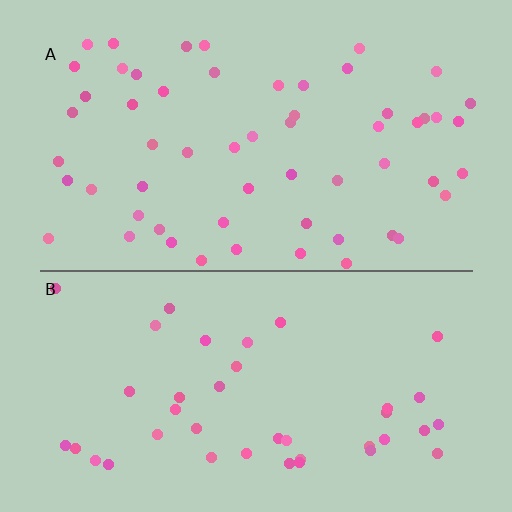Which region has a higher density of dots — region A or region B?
A (the top).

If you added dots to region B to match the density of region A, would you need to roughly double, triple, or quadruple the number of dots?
Approximately double.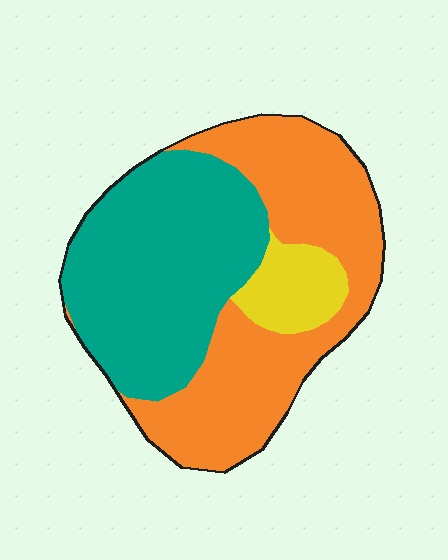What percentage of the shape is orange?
Orange covers 46% of the shape.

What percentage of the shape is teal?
Teal covers 44% of the shape.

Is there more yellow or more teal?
Teal.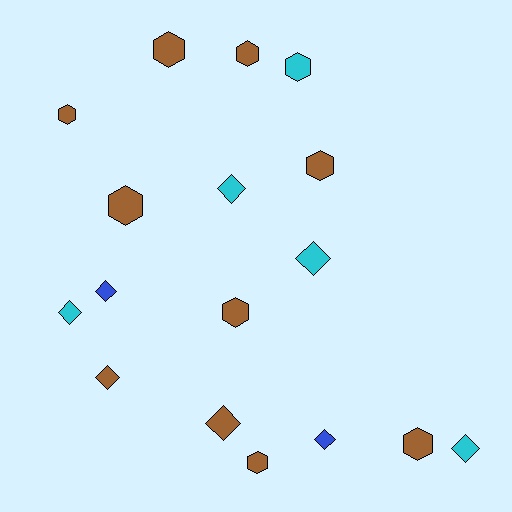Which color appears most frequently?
Brown, with 10 objects.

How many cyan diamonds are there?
There are 4 cyan diamonds.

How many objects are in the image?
There are 17 objects.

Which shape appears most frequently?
Hexagon, with 9 objects.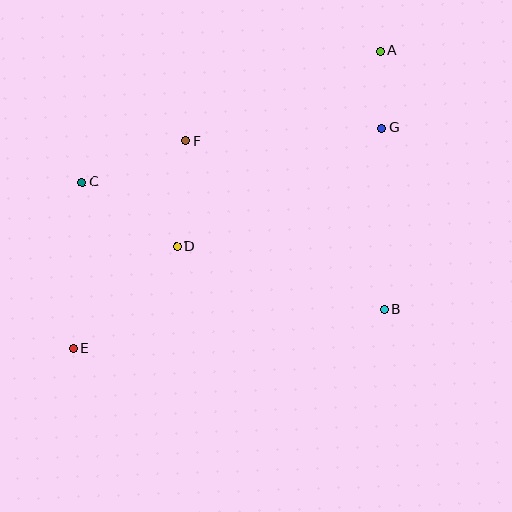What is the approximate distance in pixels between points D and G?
The distance between D and G is approximately 236 pixels.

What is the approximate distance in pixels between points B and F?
The distance between B and F is approximately 261 pixels.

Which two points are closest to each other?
Points A and G are closest to each other.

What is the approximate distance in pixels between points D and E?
The distance between D and E is approximately 146 pixels.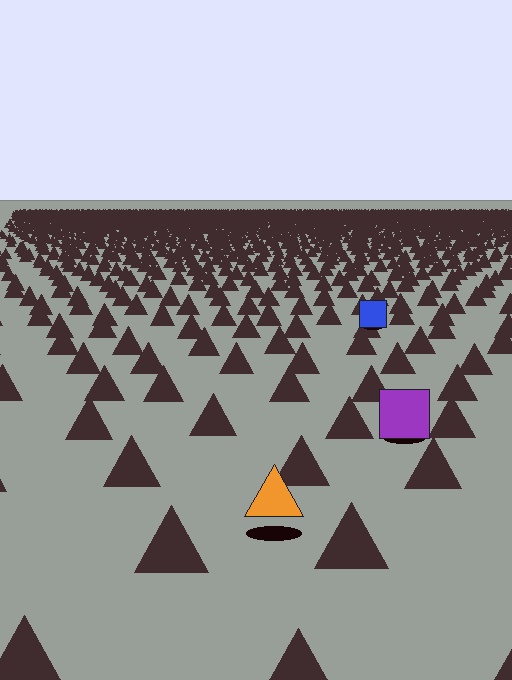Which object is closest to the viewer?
The orange triangle is closest. The texture marks near it are larger and more spread out.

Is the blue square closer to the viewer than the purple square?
No. The purple square is closer — you can tell from the texture gradient: the ground texture is coarser near it.